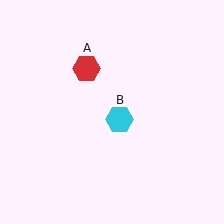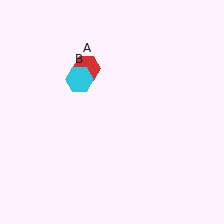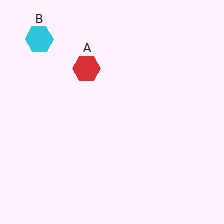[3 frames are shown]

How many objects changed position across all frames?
1 object changed position: cyan hexagon (object B).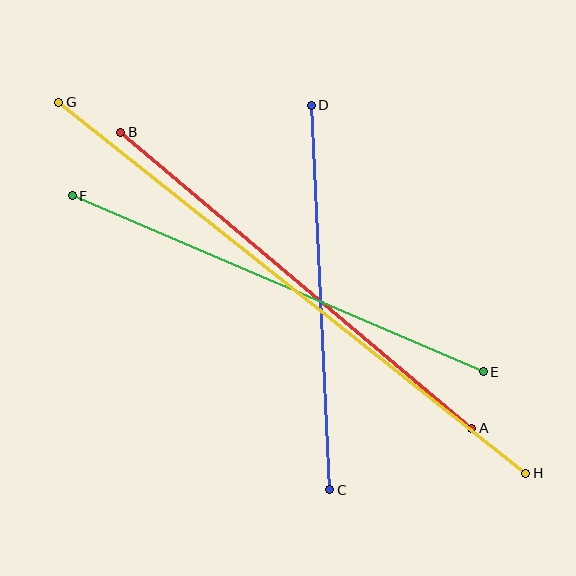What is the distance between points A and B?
The distance is approximately 459 pixels.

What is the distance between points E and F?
The distance is approximately 447 pixels.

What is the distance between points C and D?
The distance is approximately 385 pixels.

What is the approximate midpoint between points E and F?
The midpoint is at approximately (278, 284) pixels.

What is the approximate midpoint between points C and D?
The midpoint is at approximately (320, 298) pixels.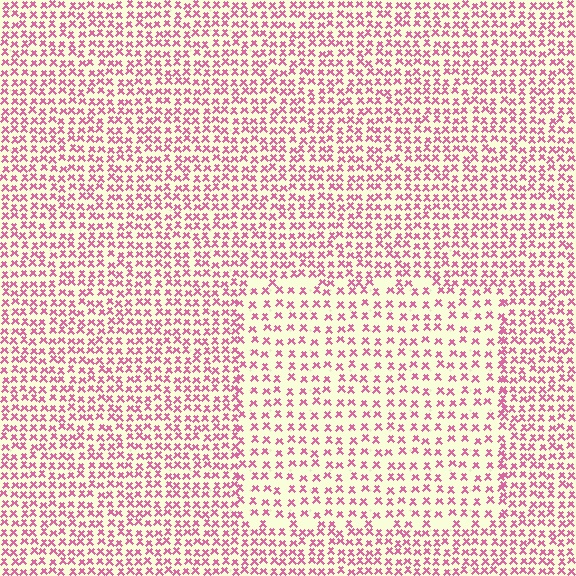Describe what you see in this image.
The image contains small pink elements arranged at two different densities. A rectangle-shaped region is visible where the elements are less densely packed than the surrounding area.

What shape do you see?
I see a rectangle.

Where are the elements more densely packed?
The elements are more densely packed outside the rectangle boundary.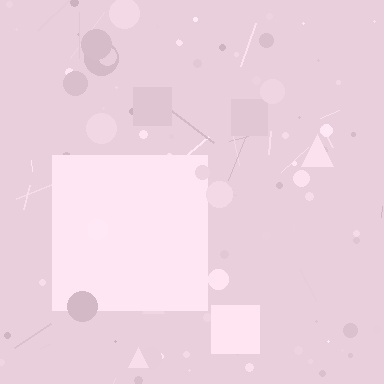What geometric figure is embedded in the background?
A square is embedded in the background.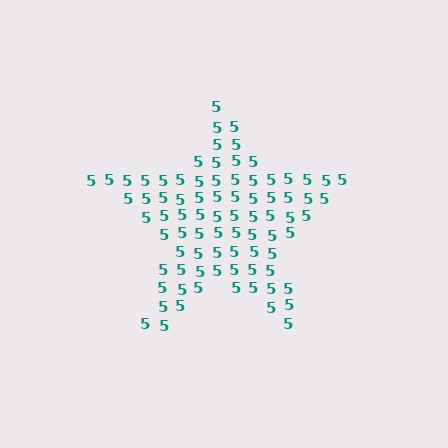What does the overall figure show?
The overall figure shows a star.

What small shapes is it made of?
It is made of small digit 5's.